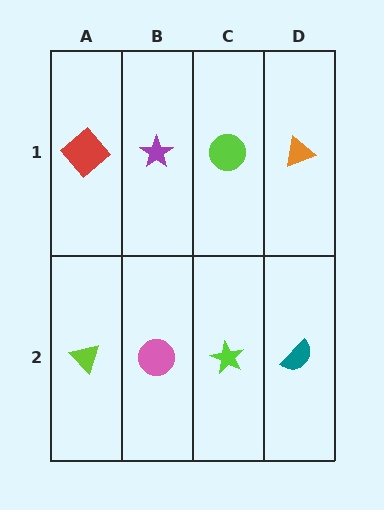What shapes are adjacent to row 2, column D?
An orange triangle (row 1, column D), a lime star (row 2, column C).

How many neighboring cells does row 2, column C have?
3.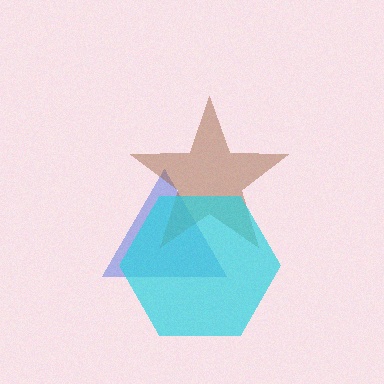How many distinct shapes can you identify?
There are 3 distinct shapes: a blue triangle, a brown star, a cyan hexagon.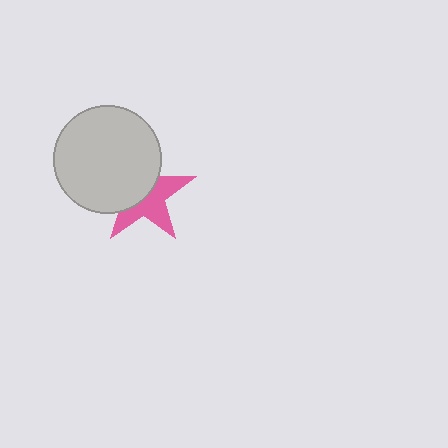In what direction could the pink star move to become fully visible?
The pink star could move toward the lower-right. That would shift it out from behind the light gray circle entirely.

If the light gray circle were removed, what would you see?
You would see the complete pink star.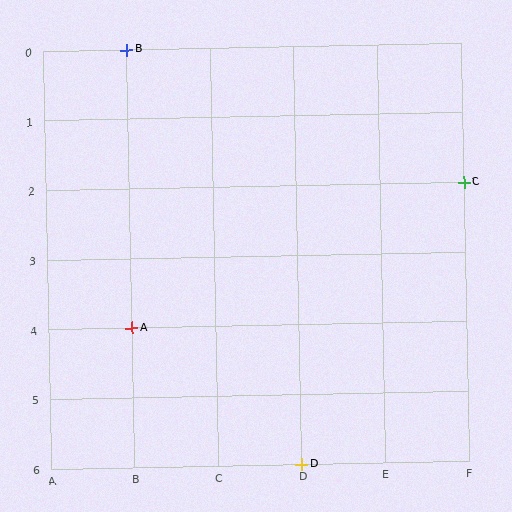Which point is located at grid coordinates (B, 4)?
Point A is at (B, 4).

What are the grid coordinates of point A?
Point A is at grid coordinates (B, 4).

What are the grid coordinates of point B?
Point B is at grid coordinates (B, 0).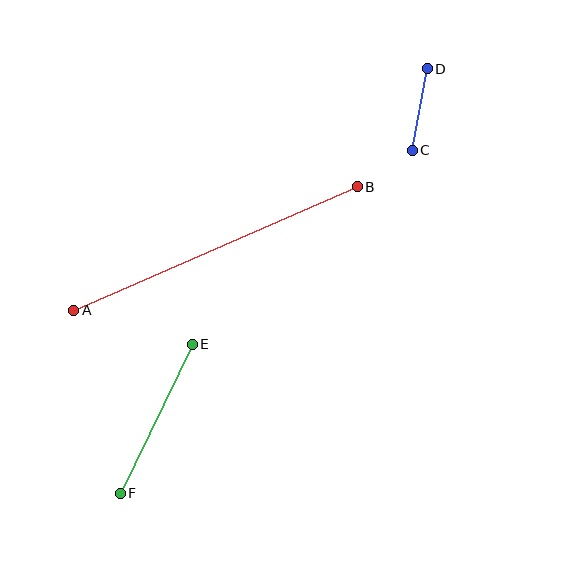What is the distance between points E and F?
The distance is approximately 165 pixels.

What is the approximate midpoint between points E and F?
The midpoint is at approximately (156, 419) pixels.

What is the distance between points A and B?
The distance is approximately 310 pixels.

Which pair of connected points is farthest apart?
Points A and B are farthest apart.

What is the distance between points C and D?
The distance is approximately 83 pixels.